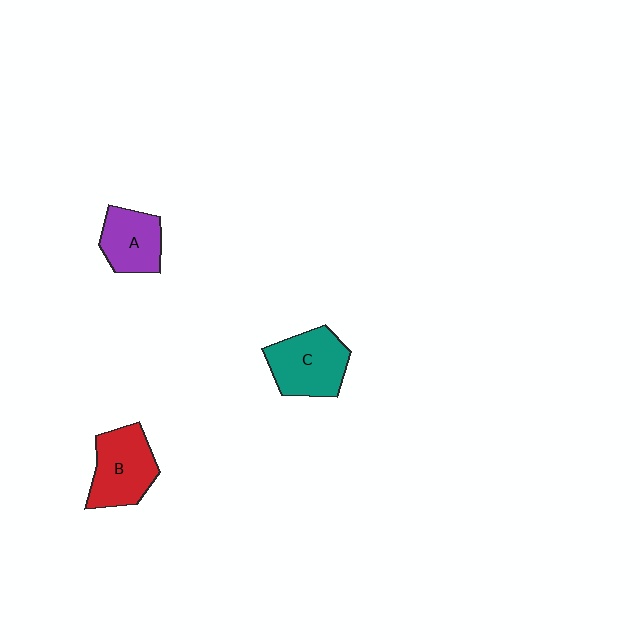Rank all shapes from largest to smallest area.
From largest to smallest: C (teal), B (red), A (purple).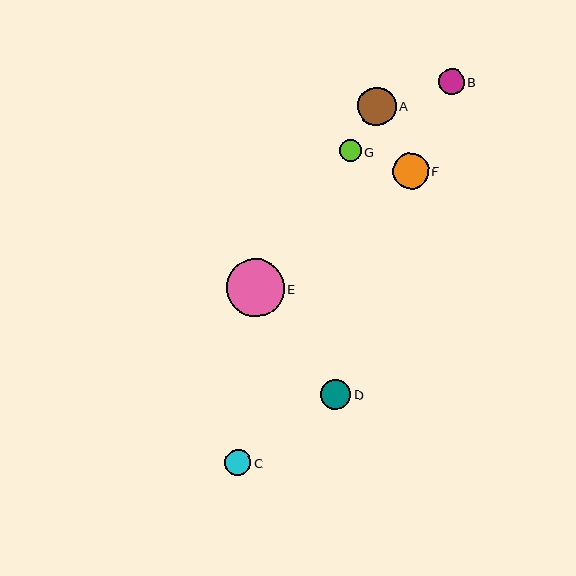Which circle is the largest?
Circle E is the largest with a size of approximately 58 pixels.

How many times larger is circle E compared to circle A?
Circle E is approximately 1.5 times the size of circle A.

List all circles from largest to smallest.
From largest to smallest: E, A, F, D, B, C, G.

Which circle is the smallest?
Circle G is the smallest with a size of approximately 22 pixels.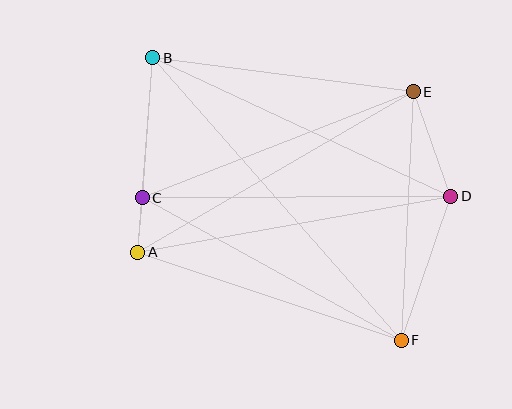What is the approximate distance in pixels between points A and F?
The distance between A and F is approximately 278 pixels.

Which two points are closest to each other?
Points A and C are closest to each other.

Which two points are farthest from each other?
Points B and F are farthest from each other.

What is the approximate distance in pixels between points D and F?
The distance between D and F is approximately 152 pixels.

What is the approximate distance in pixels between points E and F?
The distance between E and F is approximately 249 pixels.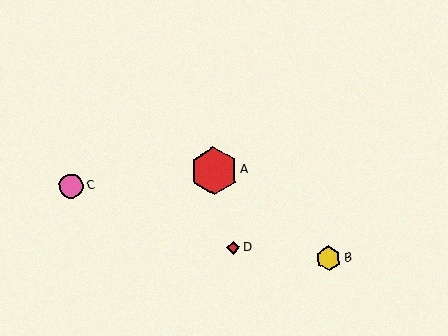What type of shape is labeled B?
Shape B is a yellow hexagon.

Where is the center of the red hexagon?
The center of the red hexagon is at (214, 171).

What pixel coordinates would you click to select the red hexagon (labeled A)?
Click at (214, 171) to select the red hexagon A.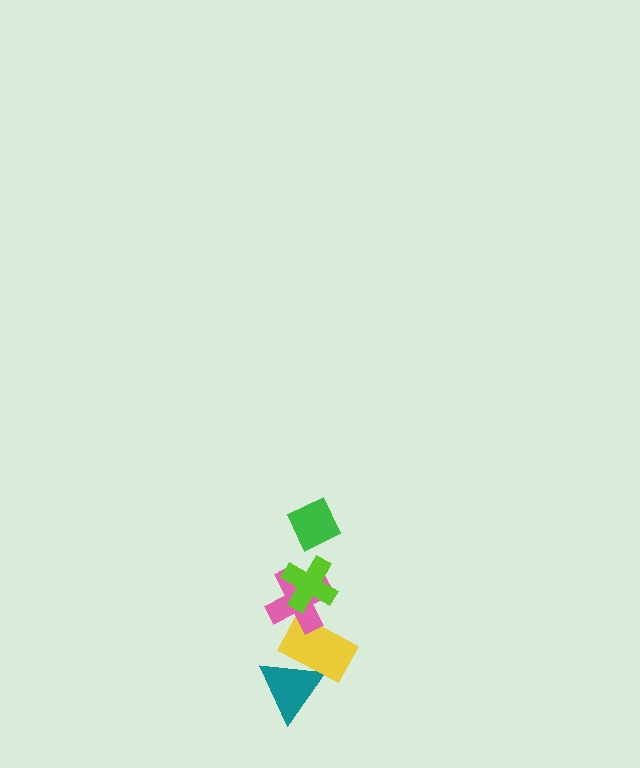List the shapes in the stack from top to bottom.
From top to bottom: the green diamond, the lime cross, the pink cross, the yellow rectangle, the teal triangle.